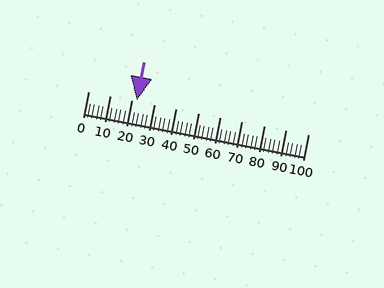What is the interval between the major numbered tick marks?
The major tick marks are spaced 10 units apart.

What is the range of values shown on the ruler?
The ruler shows values from 0 to 100.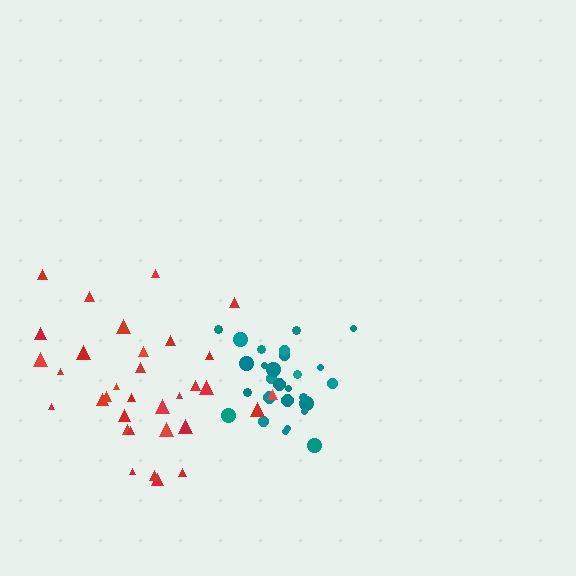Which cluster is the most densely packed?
Teal.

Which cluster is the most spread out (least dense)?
Red.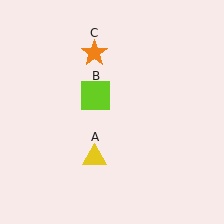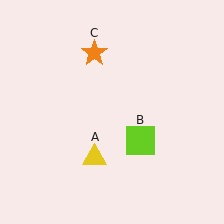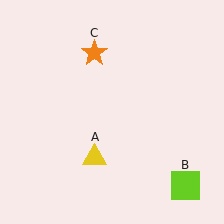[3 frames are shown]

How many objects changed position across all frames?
1 object changed position: lime square (object B).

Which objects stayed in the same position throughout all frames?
Yellow triangle (object A) and orange star (object C) remained stationary.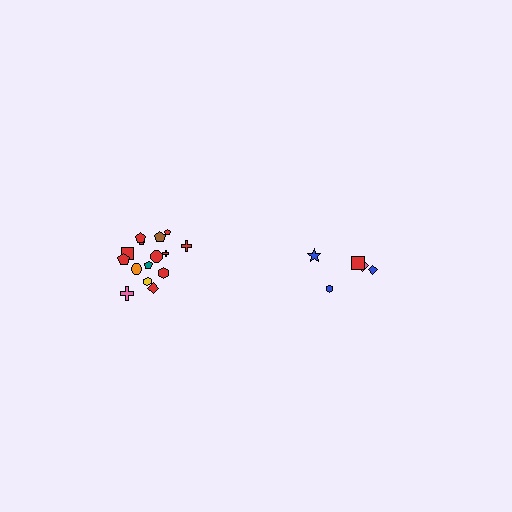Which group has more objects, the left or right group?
The left group.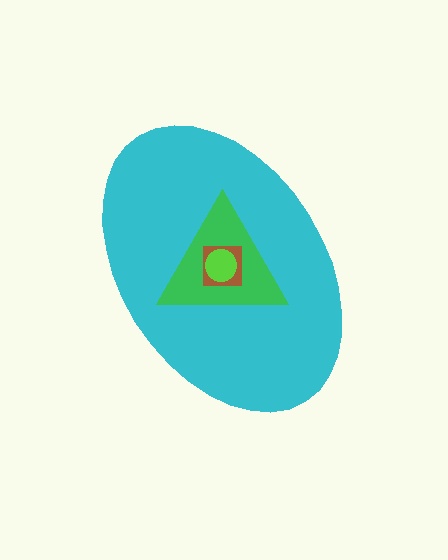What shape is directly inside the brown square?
The lime circle.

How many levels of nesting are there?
4.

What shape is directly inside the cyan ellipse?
The green triangle.